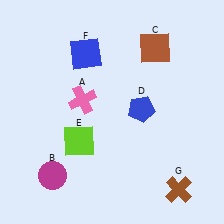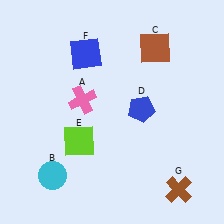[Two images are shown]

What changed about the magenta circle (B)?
In Image 1, B is magenta. In Image 2, it changed to cyan.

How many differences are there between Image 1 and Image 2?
There is 1 difference between the two images.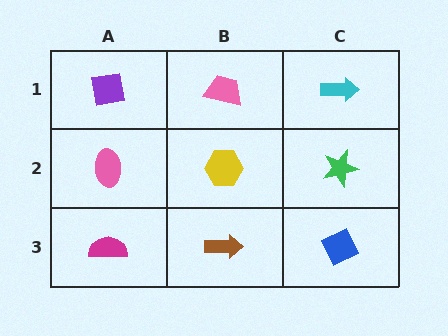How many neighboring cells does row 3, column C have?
2.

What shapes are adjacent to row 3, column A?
A pink ellipse (row 2, column A), a brown arrow (row 3, column B).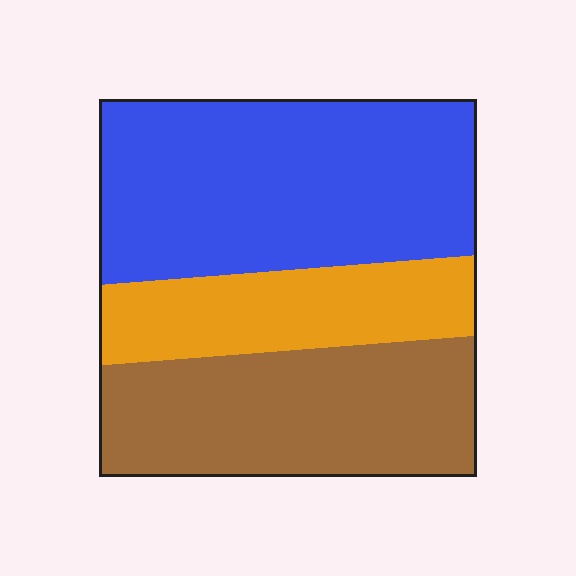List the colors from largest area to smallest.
From largest to smallest: blue, brown, orange.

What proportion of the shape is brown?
Brown covers about 35% of the shape.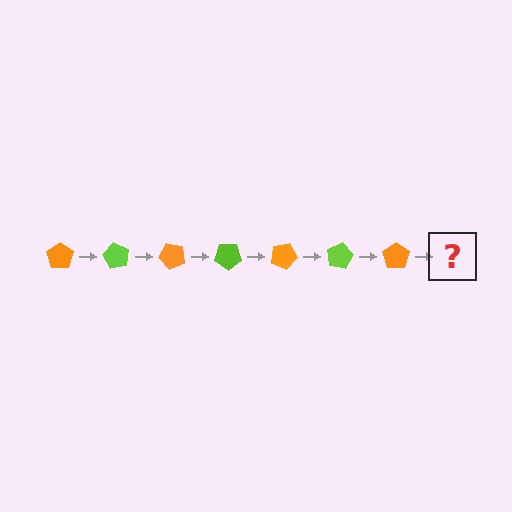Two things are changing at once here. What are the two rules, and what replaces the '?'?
The two rules are that it rotates 60 degrees each step and the color cycles through orange and lime. The '?' should be a lime pentagon, rotated 420 degrees from the start.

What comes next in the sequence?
The next element should be a lime pentagon, rotated 420 degrees from the start.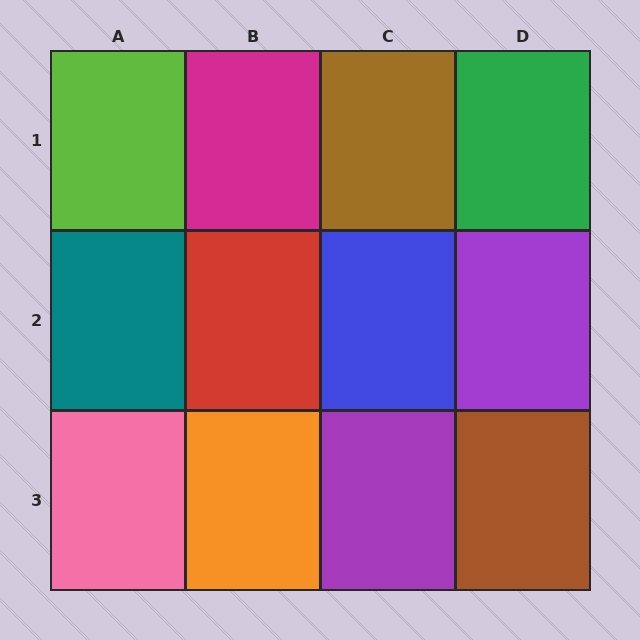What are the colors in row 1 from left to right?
Lime, magenta, brown, green.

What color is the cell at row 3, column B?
Orange.